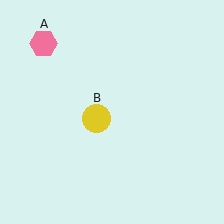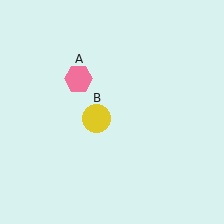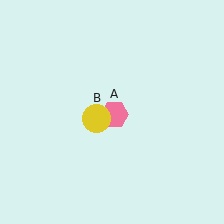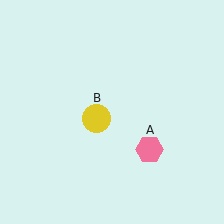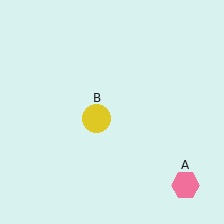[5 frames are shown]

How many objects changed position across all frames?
1 object changed position: pink hexagon (object A).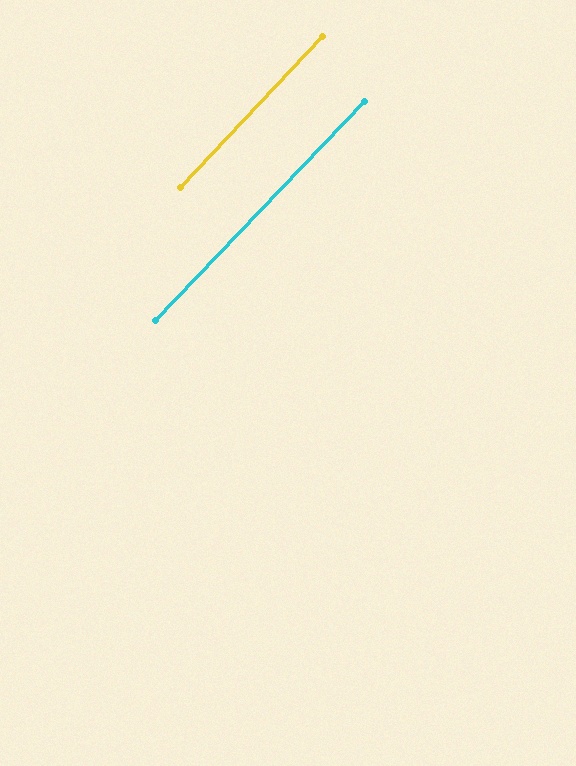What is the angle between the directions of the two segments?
Approximately 1 degree.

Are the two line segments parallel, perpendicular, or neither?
Parallel — their directions differ by only 0.7°.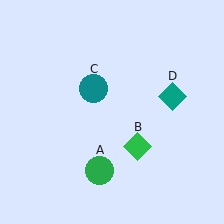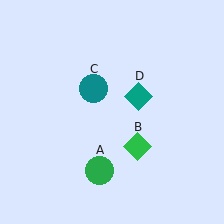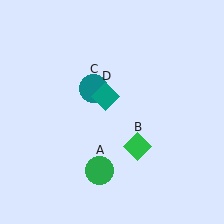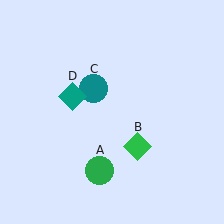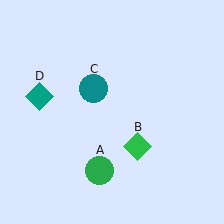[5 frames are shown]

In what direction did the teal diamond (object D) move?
The teal diamond (object D) moved left.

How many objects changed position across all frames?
1 object changed position: teal diamond (object D).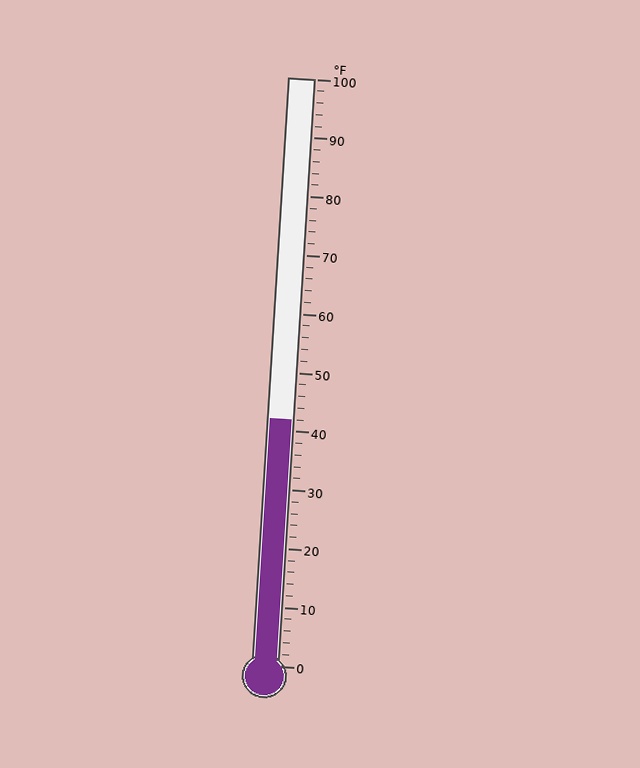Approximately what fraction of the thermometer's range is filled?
The thermometer is filled to approximately 40% of its range.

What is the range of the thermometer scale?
The thermometer scale ranges from 0°F to 100°F.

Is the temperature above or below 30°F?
The temperature is above 30°F.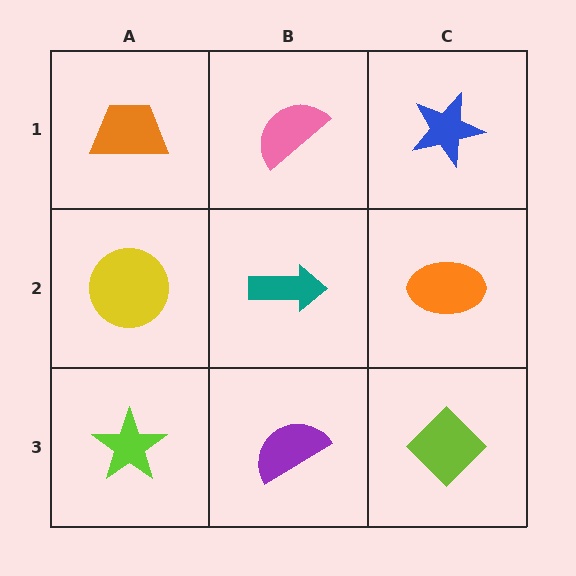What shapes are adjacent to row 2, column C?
A blue star (row 1, column C), a lime diamond (row 3, column C), a teal arrow (row 2, column B).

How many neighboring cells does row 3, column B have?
3.